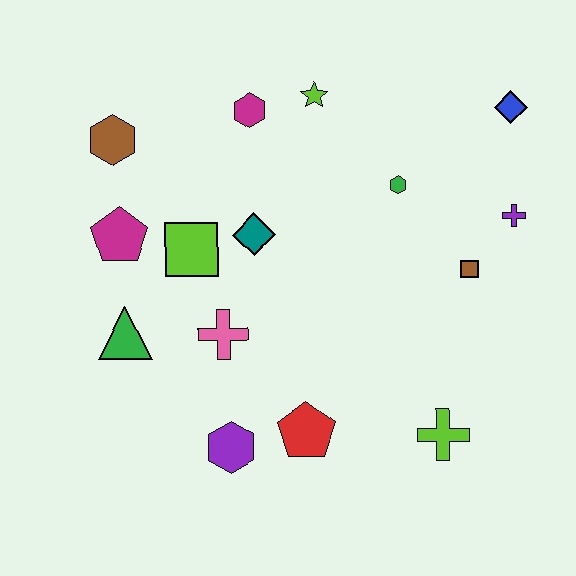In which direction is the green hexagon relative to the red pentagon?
The green hexagon is above the red pentagon.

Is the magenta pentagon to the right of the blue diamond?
No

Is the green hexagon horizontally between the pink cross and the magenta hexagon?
No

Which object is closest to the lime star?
The magenta hexagon is closest to the lime star.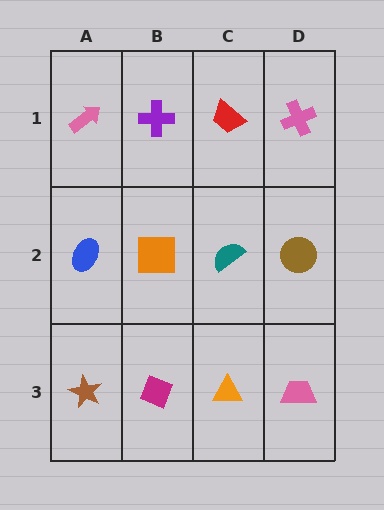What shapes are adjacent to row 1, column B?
An orange square (row 2, column B), a pink arrow (row 1, column A), a red trapezoid (row 1, column C).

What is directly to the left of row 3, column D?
An orange triangle.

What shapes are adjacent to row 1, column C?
A teal semicircle (row 2, column C), a purple cross (row 1, column B), a pink cross (row 1, column D).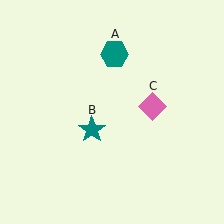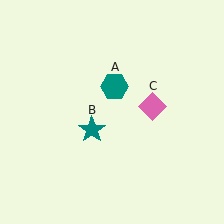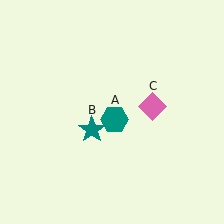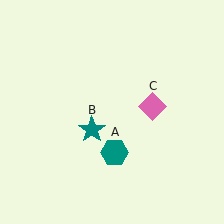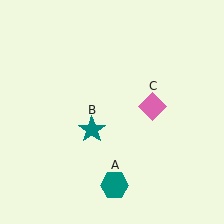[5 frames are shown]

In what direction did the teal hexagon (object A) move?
The teal hexagon (object A) moved down.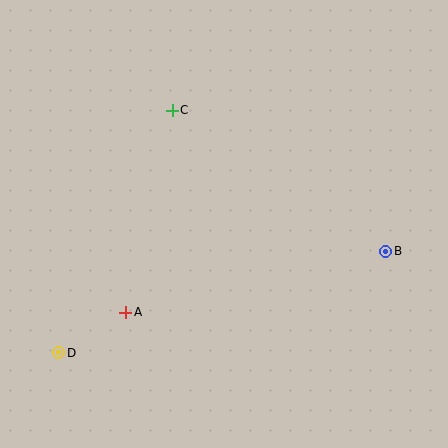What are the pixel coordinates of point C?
Point C is at (172, 110).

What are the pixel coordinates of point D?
Point D is at (59, 353).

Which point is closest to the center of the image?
Point C at (172, 110) is closest to the center.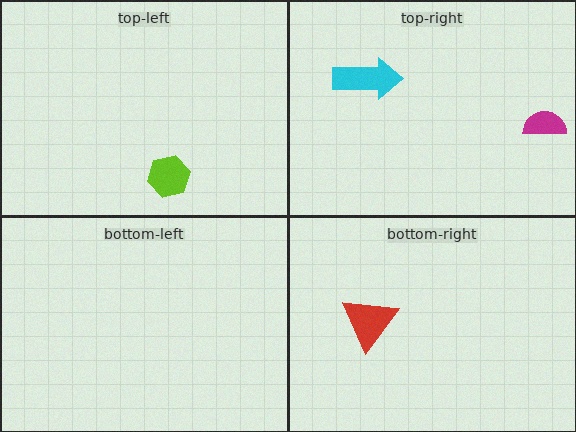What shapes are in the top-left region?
The lime hexagon.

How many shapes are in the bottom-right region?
1.